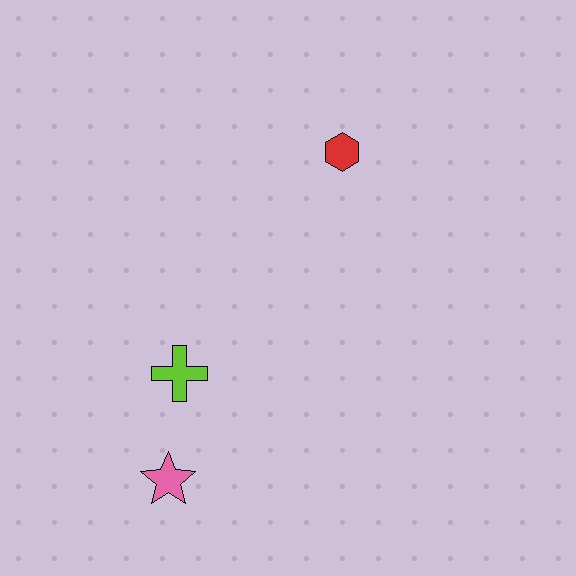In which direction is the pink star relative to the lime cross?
The pink star is below the lime cross.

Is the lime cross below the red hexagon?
Yes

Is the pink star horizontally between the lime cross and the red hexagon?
No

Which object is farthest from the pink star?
The red hexagon is farthest from the pink star.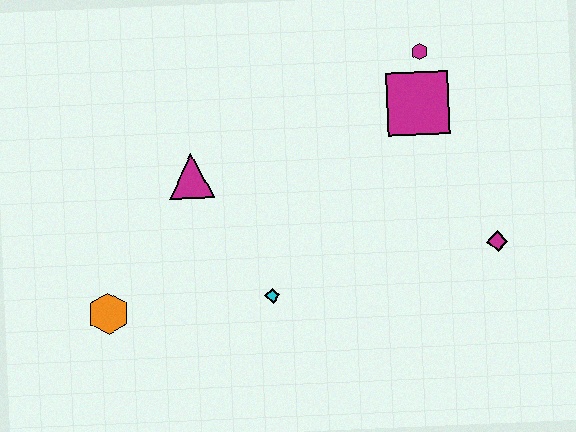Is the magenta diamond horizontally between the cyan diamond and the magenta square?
No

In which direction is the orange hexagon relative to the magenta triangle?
The orange hexagon is below the magenta triangle.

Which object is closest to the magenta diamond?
The magenta square is closest to the magenta diamond.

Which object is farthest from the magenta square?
The orange hexagon is farthest from the magenta square.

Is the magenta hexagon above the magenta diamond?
Yes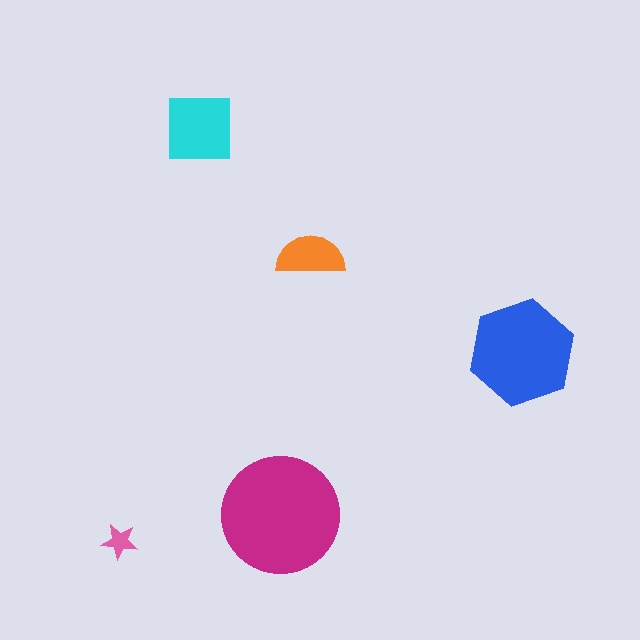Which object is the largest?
The magenta circle.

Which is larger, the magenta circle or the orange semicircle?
The magenta circle.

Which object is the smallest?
The pink star.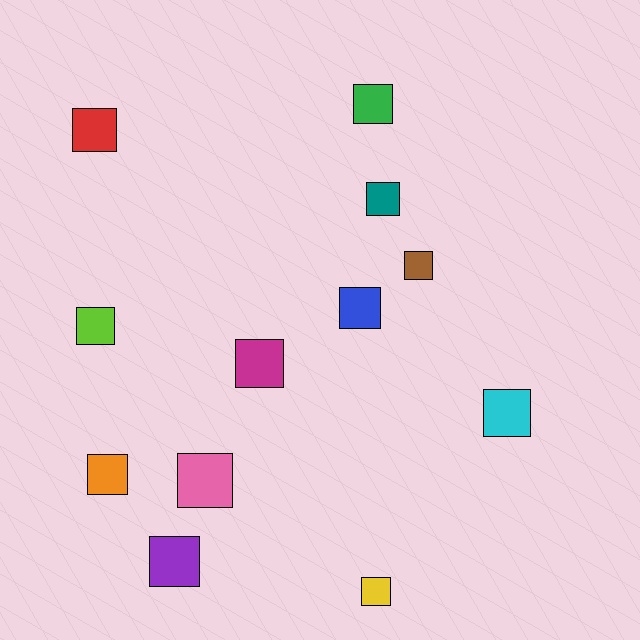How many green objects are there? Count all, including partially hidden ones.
There is 1 green object.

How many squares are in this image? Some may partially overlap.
There are 12 squares.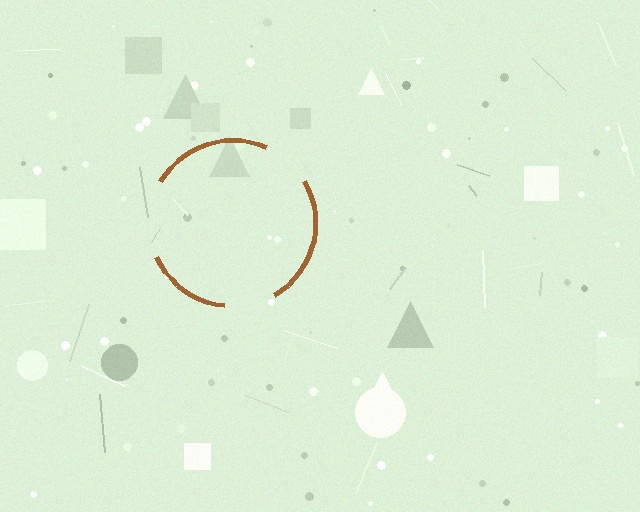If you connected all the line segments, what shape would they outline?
They would outline a circle.